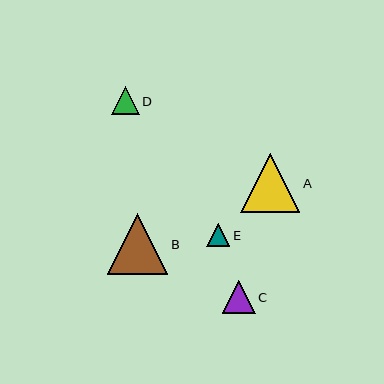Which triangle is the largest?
Triangle B is the largest with a size of approximately 61 pixels.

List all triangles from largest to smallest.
From largest to smallest: B, A, C, D, E.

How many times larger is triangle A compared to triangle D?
Triangle A is approximately 2.1 times the size of triangle D.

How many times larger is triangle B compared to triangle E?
Triangle B is approximately 2.6 times the size of triangle E.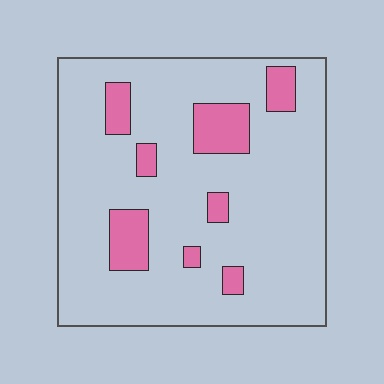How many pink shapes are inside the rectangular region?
8.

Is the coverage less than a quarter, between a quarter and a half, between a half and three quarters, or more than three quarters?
Less than a quarter.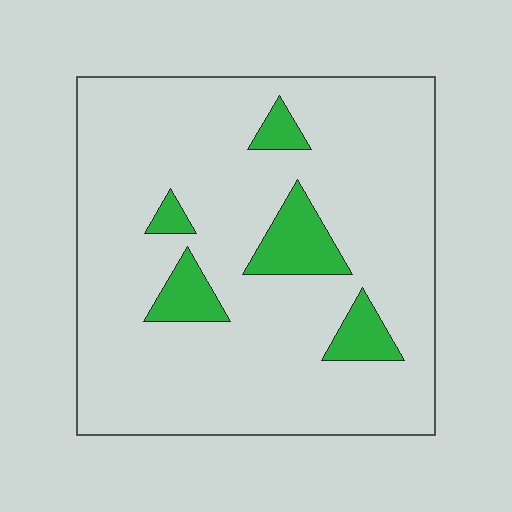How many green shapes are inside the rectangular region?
5.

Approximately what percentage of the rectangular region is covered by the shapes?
Approximately 10%.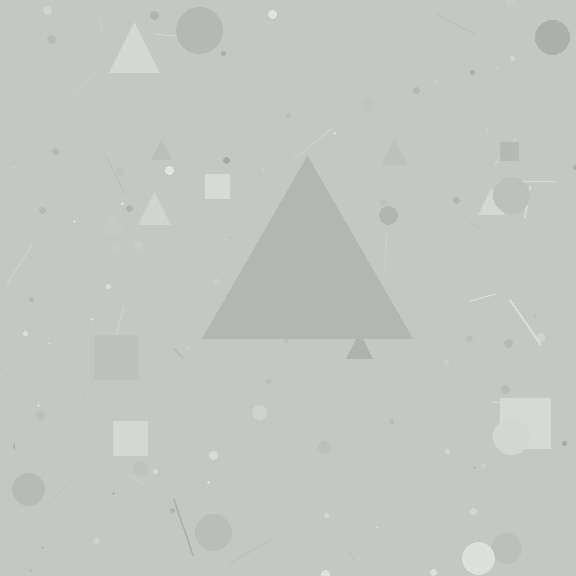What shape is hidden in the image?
A triangle is hidden in the image.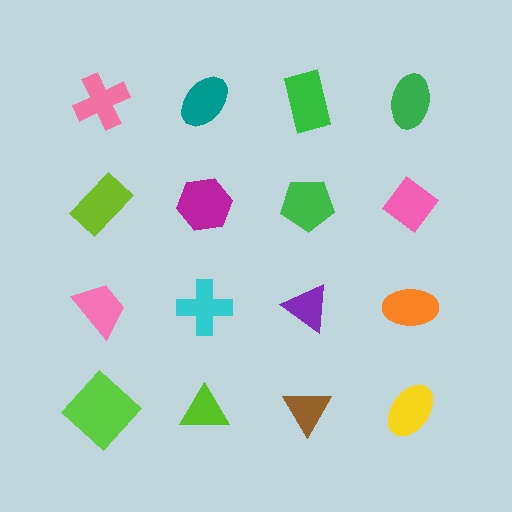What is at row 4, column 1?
A lime diamond.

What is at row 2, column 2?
A magenta hexagon.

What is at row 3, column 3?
A purple triangle.